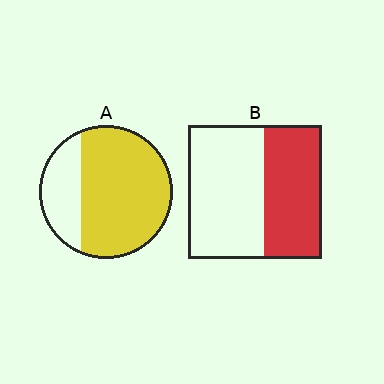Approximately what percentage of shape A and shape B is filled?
A is approximately 75% and B is approximately 45%.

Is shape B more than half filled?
No.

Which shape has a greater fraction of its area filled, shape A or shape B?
Shape A.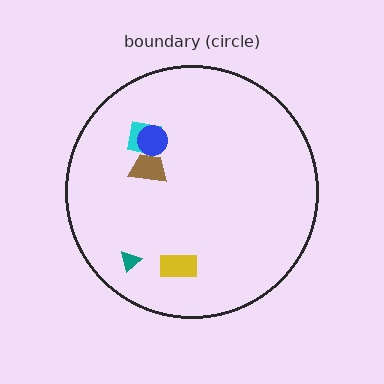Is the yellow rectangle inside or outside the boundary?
Inside.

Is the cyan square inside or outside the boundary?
Inside.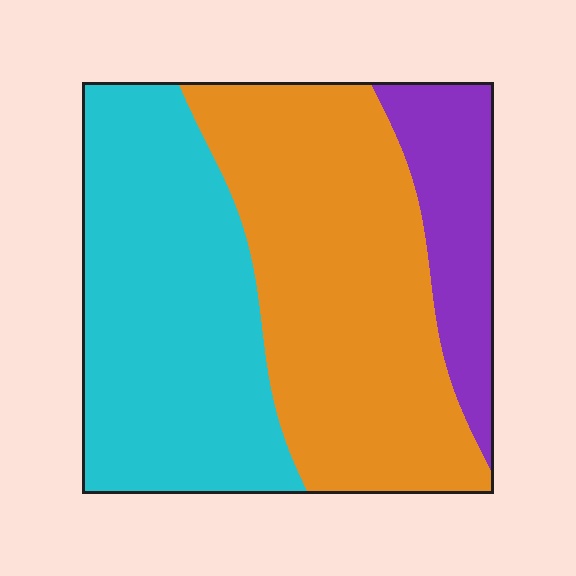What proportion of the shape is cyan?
Cyan covers 41% of the shape.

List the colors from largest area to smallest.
From largest to smallest: orange, cyan, purple.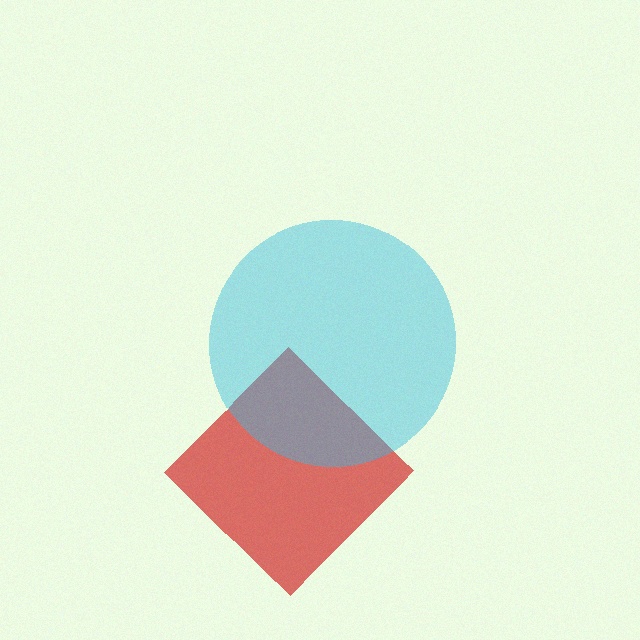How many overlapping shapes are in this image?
There are 2 overlapping shapes in the image.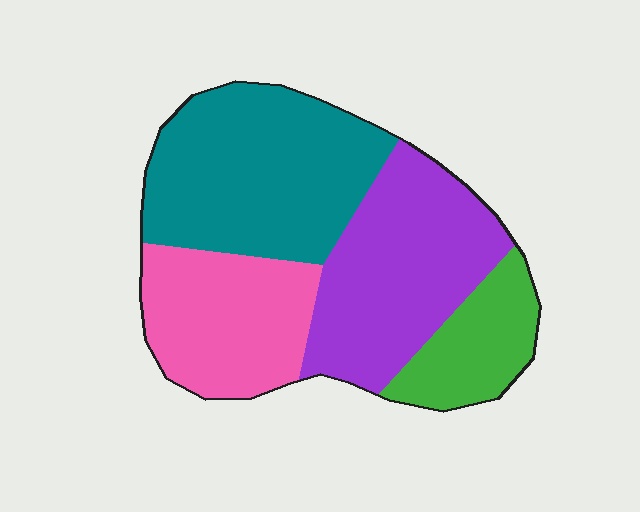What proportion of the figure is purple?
Purple covers roughly 30% of the figure.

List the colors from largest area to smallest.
From largest to smallest: teal, purple, pink, green.